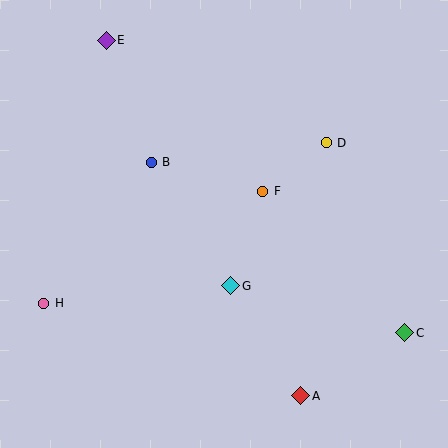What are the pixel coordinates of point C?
Point C is at (405, 333).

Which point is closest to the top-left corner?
Point E is closest to the top-left corner.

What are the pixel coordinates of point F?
Point F is at (263, 191).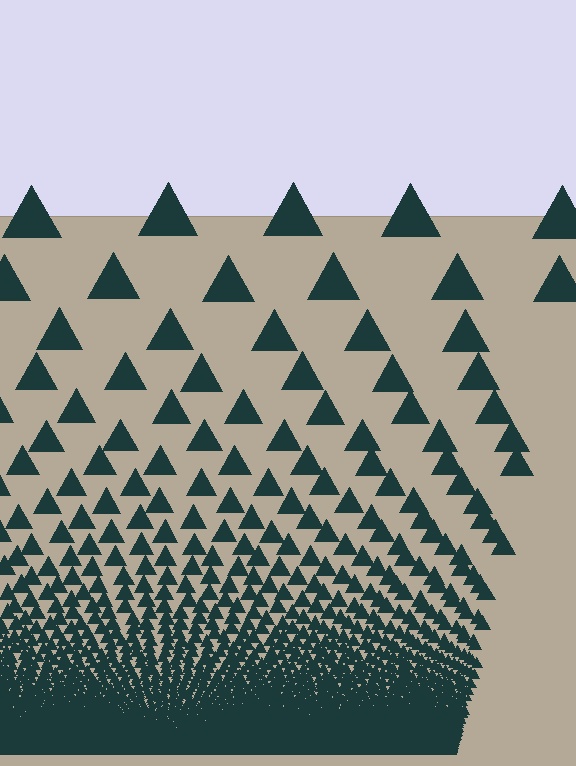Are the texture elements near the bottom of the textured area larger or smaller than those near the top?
Smaller. The gradient is inverted — elements near the bottom are smaller and denser.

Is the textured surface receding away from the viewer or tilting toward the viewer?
The surface appears to tilt toward the viewer. Texture elements get larger and sparser toward the top.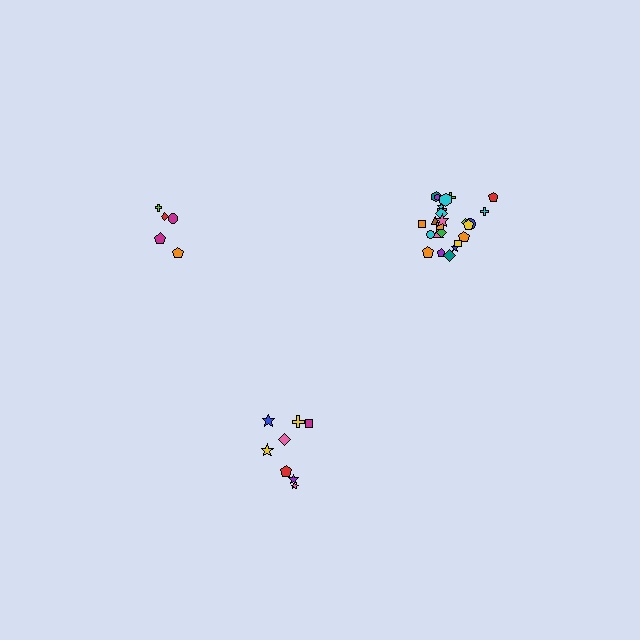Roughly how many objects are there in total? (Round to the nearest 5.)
Roughly 40 objects in total.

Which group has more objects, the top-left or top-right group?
The top-right group.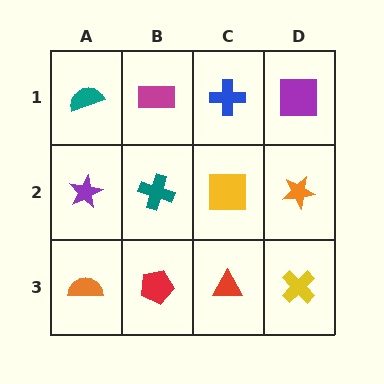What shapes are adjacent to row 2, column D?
A purple square (row 1, column D), a yellow cross (row 3, column D), a yellow square (row 2, column C).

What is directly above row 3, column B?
A teal cross.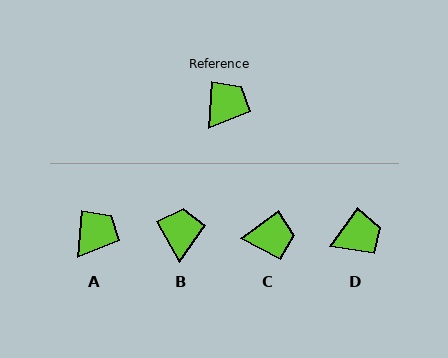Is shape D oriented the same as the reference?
No, it is off by about 32 degrees.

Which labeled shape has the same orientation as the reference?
A.